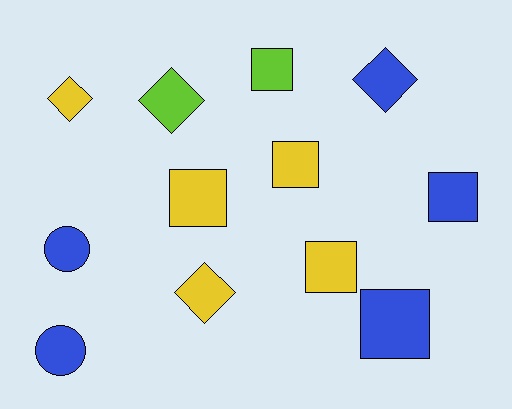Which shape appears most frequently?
Square, with 6 objects.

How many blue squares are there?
There are 2 blue squares.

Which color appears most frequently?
Yellow, with 5 objects.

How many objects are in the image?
There are 12 objects.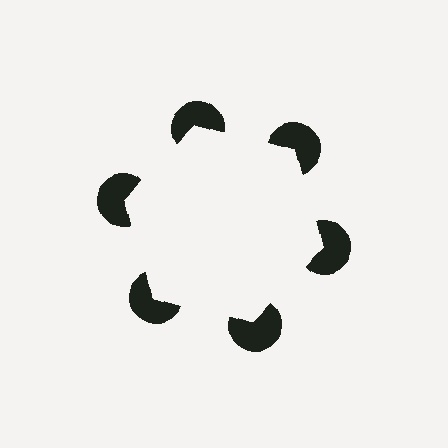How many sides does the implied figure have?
6 sides.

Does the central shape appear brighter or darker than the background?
It typically appears slightly brighter than the background, even though no actual brightness change is drawn.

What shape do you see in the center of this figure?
An illusory hexagon — its edges are inferred from the aligned wedge cuts in the pac-man discs, not physically drawn.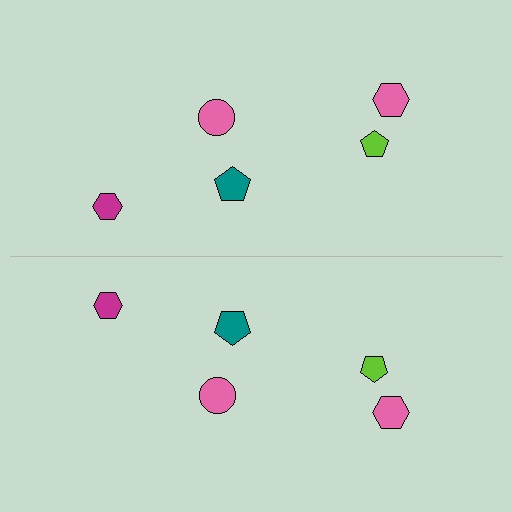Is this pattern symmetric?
Yes, this pattern has bilateral (reflection) symmetry.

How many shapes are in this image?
There are 10 shapes in this image.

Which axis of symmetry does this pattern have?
The pattern has a horizontal axis of symmetry running through the center of the image.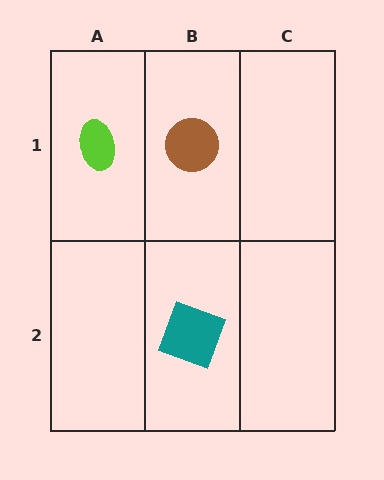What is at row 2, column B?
A teal square.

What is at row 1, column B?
A brown circle.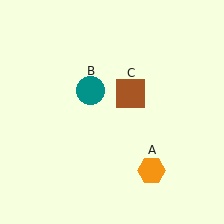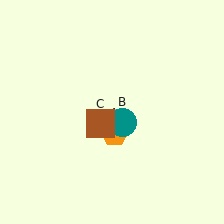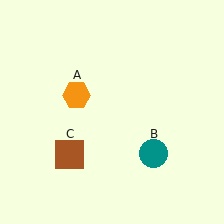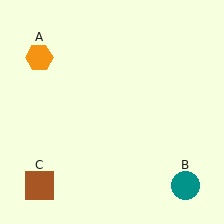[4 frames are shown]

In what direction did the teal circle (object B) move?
The teal circle (object B) moved down and to the right.